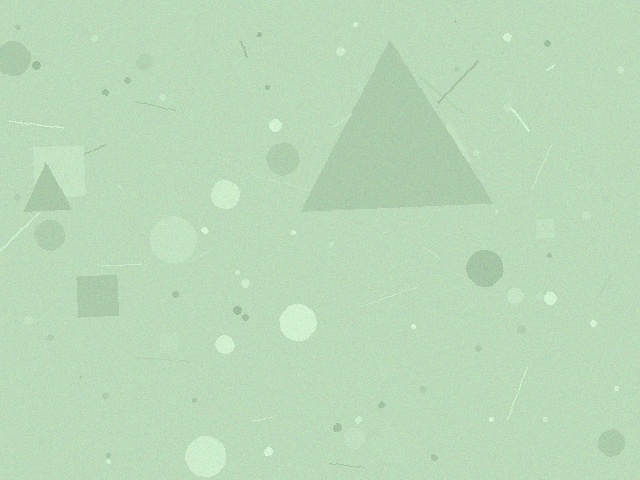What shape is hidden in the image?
A triangle is hidden in the image.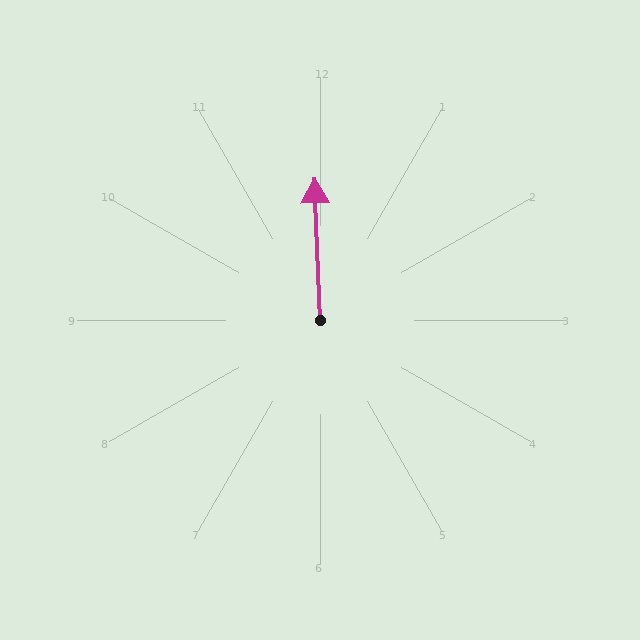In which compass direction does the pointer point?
North.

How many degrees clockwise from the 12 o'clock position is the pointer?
Approximately 358 degrees.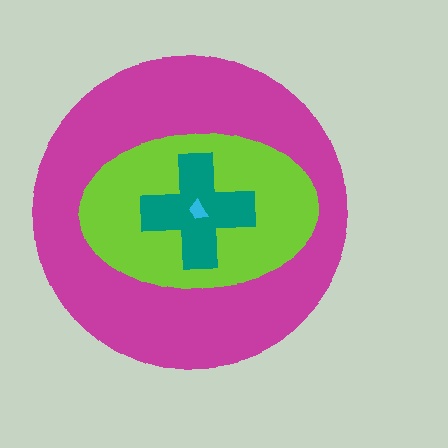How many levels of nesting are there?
4.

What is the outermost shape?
The magenta circle.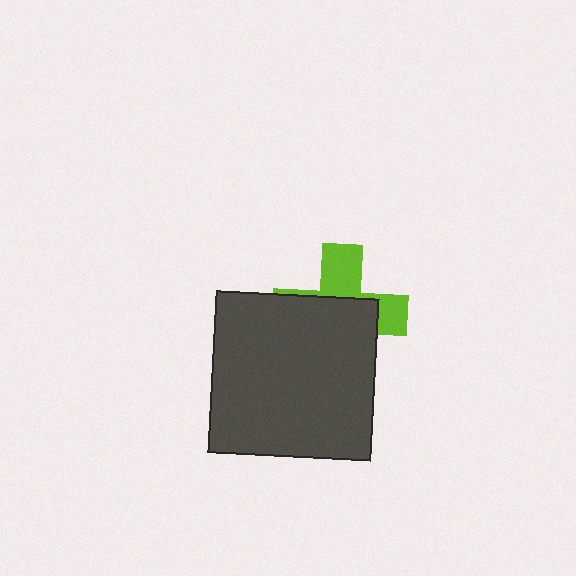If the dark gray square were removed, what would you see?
You would see the complete lime cross.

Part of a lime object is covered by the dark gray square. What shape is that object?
It is a cross.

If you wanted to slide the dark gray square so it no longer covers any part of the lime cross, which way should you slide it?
Slide it down — that is the most direct way to separate the two shapes.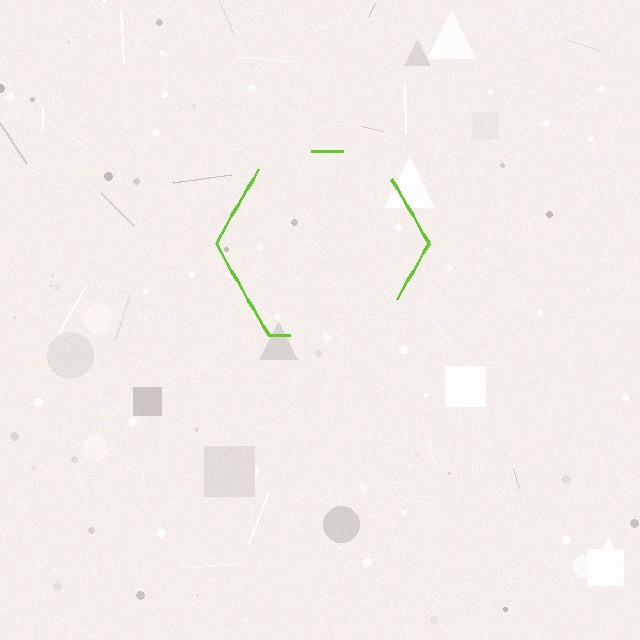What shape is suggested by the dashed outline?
The dashed outline suggests a hexagon.